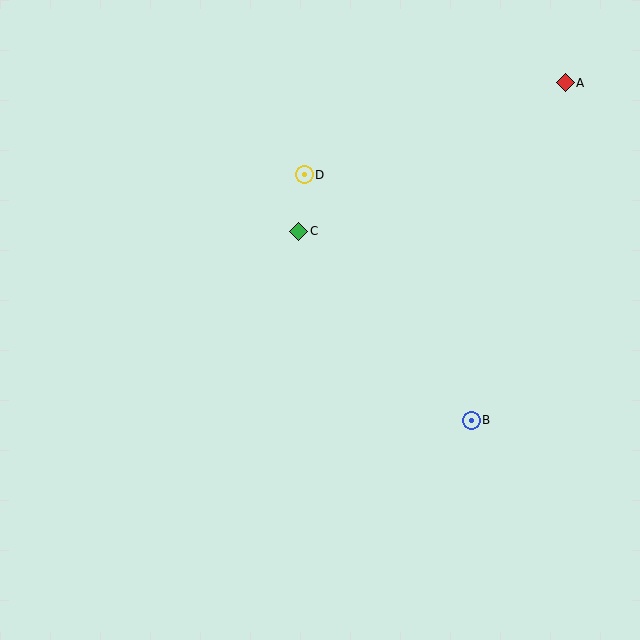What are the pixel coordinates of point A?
Point A is at (565, 83).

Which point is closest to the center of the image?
Point C at (299, 231) is closest to the center.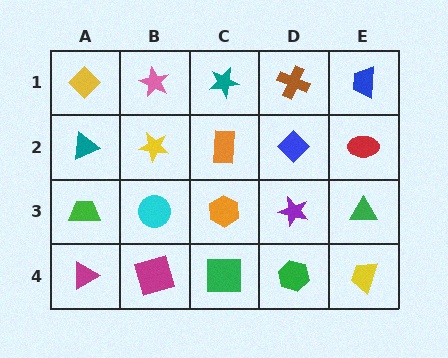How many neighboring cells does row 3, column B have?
4.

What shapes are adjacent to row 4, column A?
A green trapezoid (row 3, column A), a magenta square (row 4, column B).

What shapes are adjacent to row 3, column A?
A teal triangle (row 2, column A), a magenta triangle (row 4, column A), a cyan circle (row 3, column B).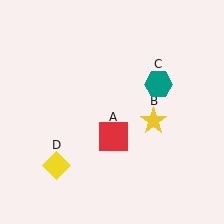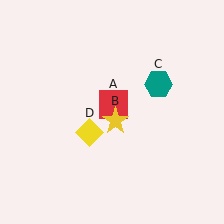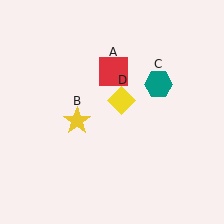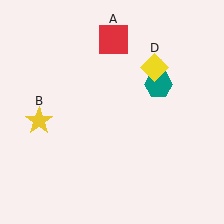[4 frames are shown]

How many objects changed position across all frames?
3 objects changed position: red square (object A), yellow star (object B), yellow diamond (object D).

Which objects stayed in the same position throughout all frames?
Teal hexagon (object C) remained stationary.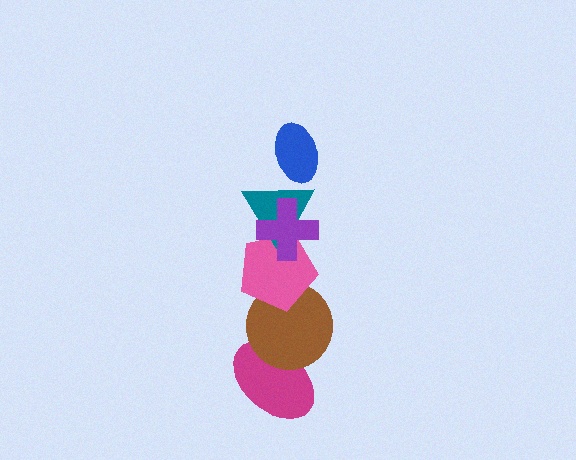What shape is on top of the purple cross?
The blue ellipse is on top of the purple cross.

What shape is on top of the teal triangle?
The purple cross is on top of the teal triangle.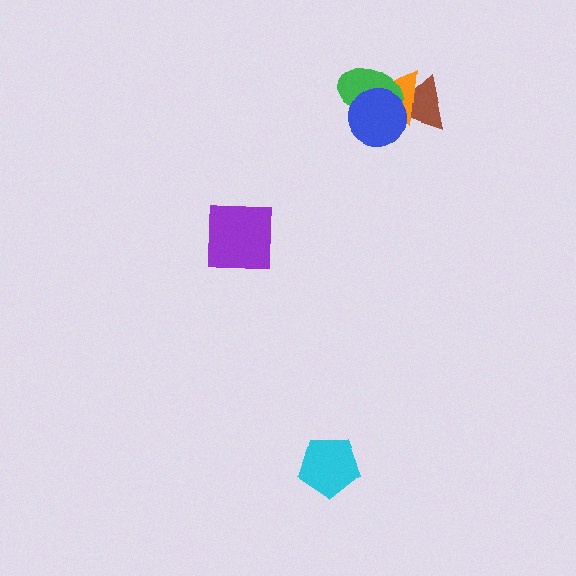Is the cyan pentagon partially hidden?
No, no other shape covers it.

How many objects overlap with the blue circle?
3 objects overlap with the blue circle.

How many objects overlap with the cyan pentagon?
0 objects overlap with the cyan pentagon.